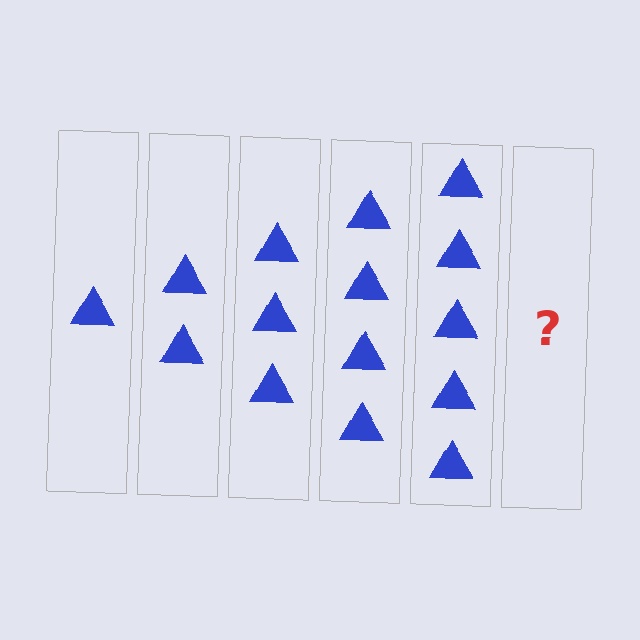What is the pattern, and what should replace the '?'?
The pattern is that each step adds one more triangle. The '?' should be 6 triangles.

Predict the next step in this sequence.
The next step is 6 triangles.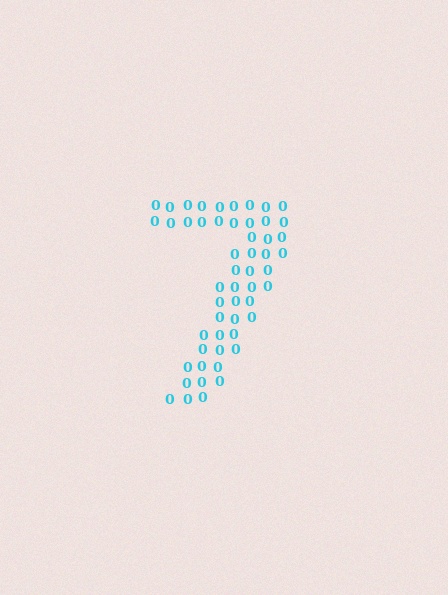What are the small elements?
The small elements are digit 0's.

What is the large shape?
The large shape is the digit 7.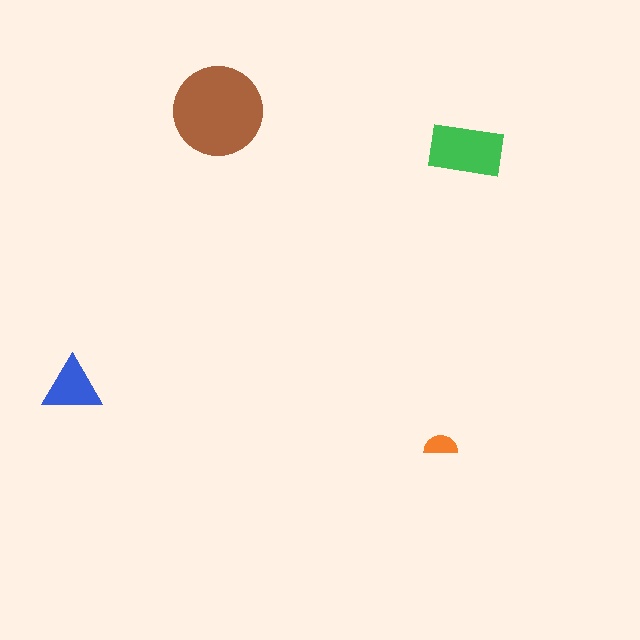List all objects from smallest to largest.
The orange semicircle, the blue triangle, the green rectangle, the brown circle.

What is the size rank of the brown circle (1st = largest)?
1st.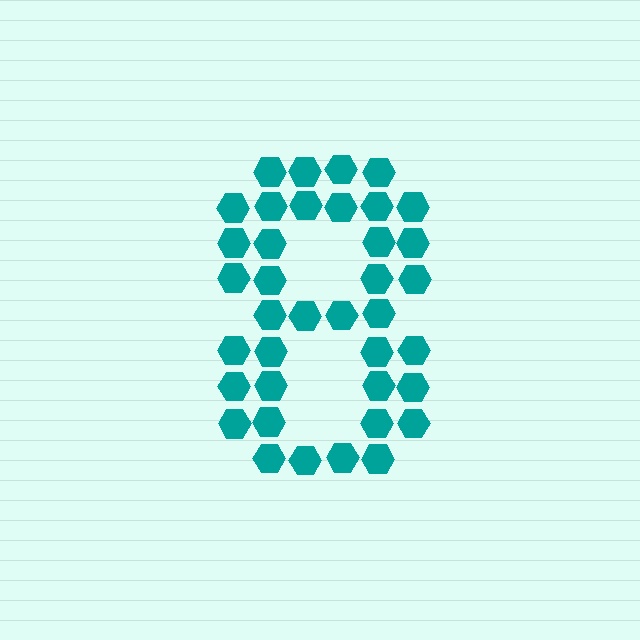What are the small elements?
The small elements are hexagons.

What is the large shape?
The large shape is the digit 8.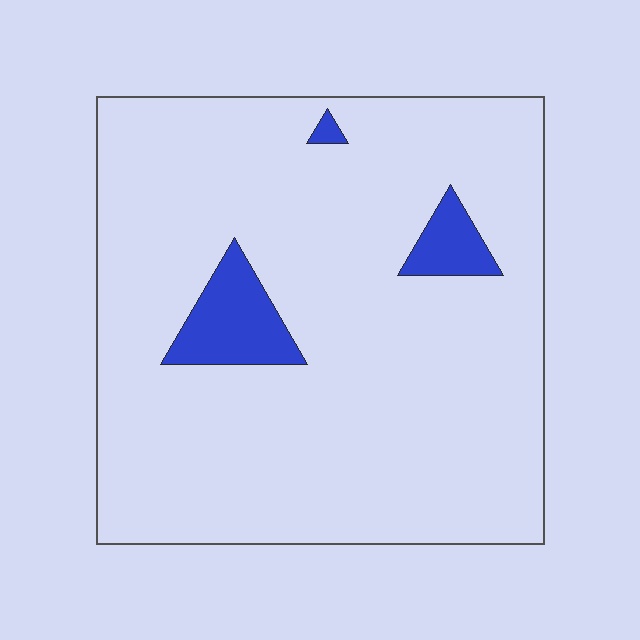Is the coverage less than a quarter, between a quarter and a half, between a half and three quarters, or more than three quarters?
Less than a quarter.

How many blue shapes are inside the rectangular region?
3.